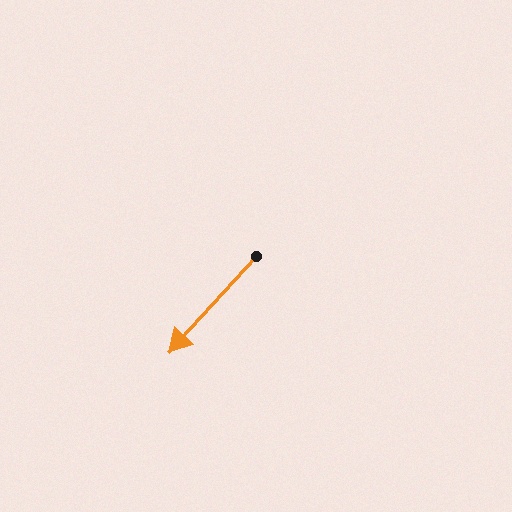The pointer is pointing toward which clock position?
Roughly 7 o'clock.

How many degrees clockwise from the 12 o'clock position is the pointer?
Approximately 222 degrees.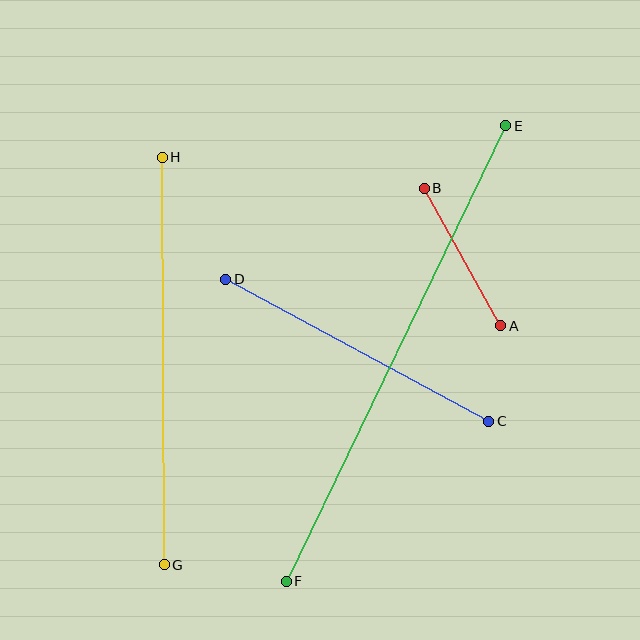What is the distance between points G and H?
The distance is approximately 408 pixels.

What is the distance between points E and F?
The distance is approximately 505 pixels.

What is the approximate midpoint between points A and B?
The midpoint is at approximately (463, 257) pixels.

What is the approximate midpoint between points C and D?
The midpoint is at approximately (357, 350) pixels.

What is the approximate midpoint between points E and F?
The midpoint is at approximately (396, 353) pixels.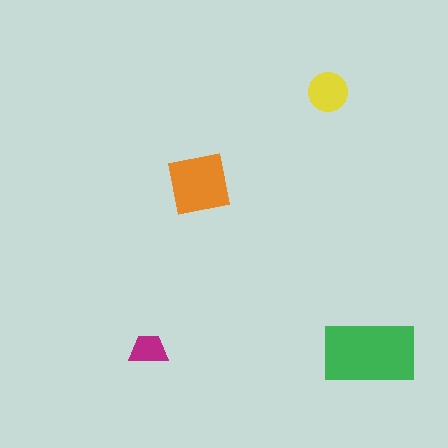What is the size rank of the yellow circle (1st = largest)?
3rd.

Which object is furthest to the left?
The magenta trapezoid is leftmost.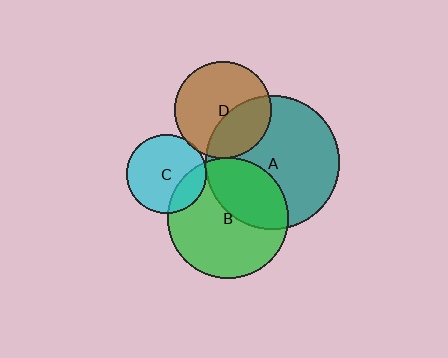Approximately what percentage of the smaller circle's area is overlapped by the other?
Approximately 35%.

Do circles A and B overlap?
Yes.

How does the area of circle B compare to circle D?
Approximately 1.6 times.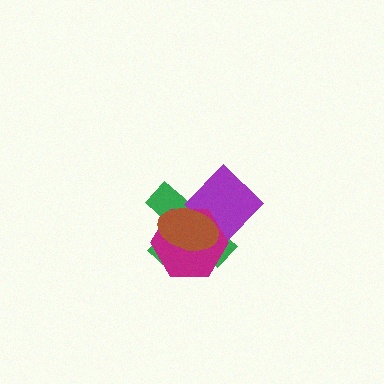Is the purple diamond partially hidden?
Yes, it is partially covered by another shape.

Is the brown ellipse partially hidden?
No, no other shape covers it.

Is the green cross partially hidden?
Yes, it is partially covered by another shape.